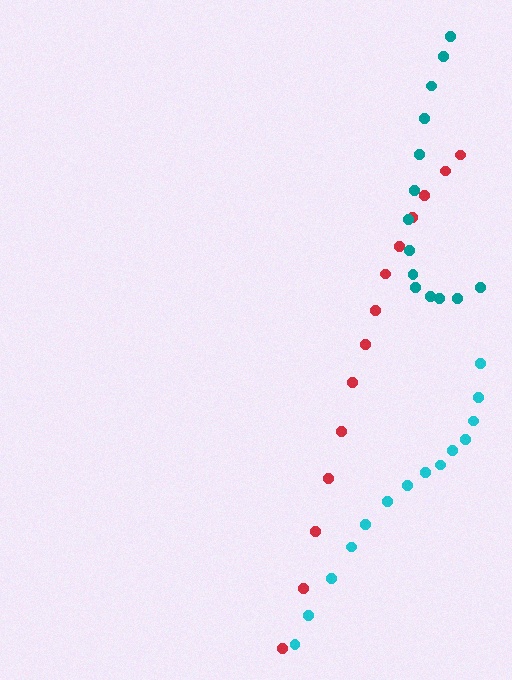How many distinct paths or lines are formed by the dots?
There are 3 distinct paths.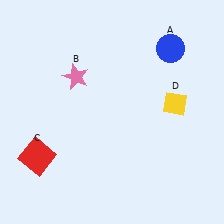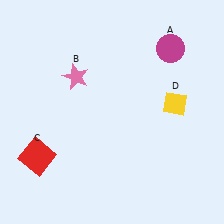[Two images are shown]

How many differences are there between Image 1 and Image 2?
There is 1 difference between the two images.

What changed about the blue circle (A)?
In Image 1, A is blue. In Image 2, it changed to magenta.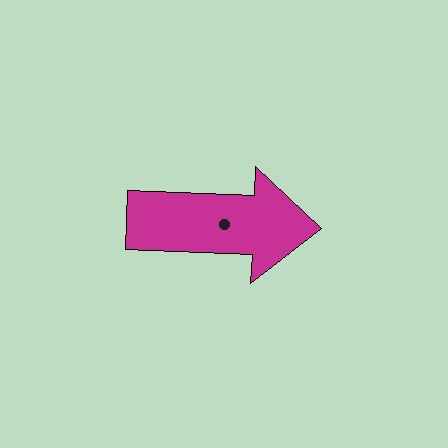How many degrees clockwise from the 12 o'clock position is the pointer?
Approximately 92 degrees.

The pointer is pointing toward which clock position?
Roughly 3 o'clock.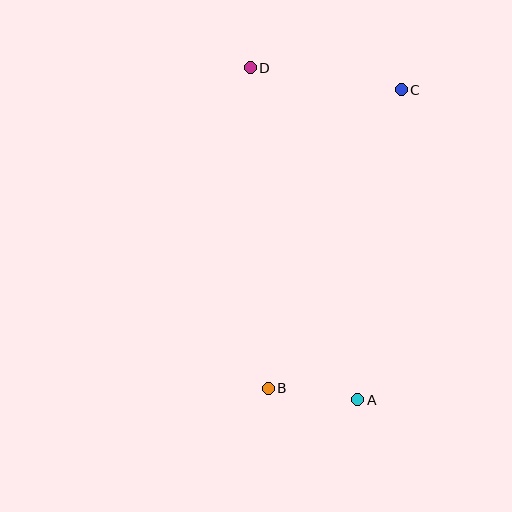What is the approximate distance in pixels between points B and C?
The distance between B and C is approximately 327 pixels.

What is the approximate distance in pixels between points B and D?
The distance between B and D is approximately 321 pixels.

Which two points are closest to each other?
Points A and B are closest to each other.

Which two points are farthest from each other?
Points A and D are farthest from each other.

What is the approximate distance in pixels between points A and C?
The distance between A and C is approximately 313 pixels.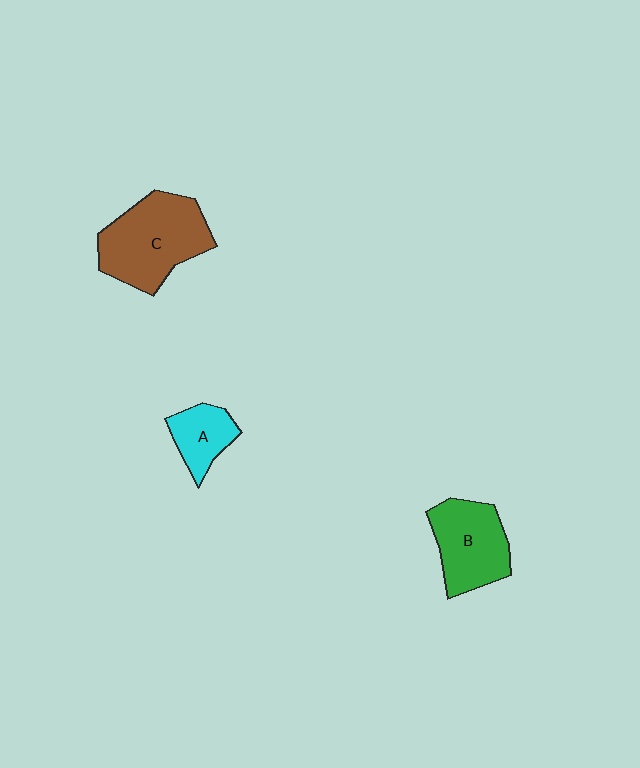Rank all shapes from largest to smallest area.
From largest to smallest: C (brown), B (green), A (cyan).